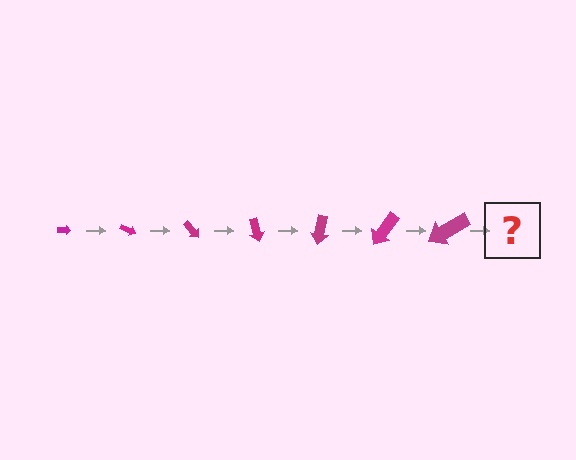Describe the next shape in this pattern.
It should be an arrow, larger than the previous one and rotated 175 degrees from the start.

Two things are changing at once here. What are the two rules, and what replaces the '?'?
The two rules are that the arrow grows larger each step and it rotates 25 degrees each step. The '?' should be an arrow, larger than the previous one and rotated 175 degrees from the start.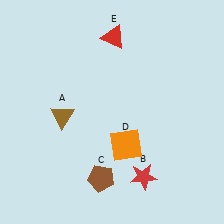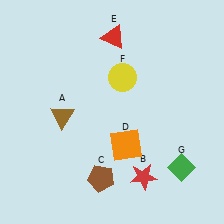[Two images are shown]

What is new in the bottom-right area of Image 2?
A green diamond (G) was added in the bottom-right area of Image 2.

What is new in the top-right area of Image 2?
A yellow circle (F) was added in the top-right area of Image 2.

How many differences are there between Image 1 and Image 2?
There are 2 differences between the two images.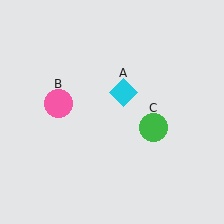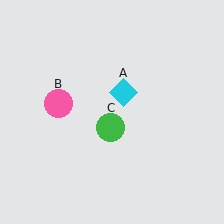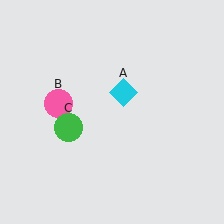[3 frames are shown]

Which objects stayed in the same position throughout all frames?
Cyan diamond (object A) and pink circle (object B) remained stationary.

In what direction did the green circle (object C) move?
The green circle (object C) moved left.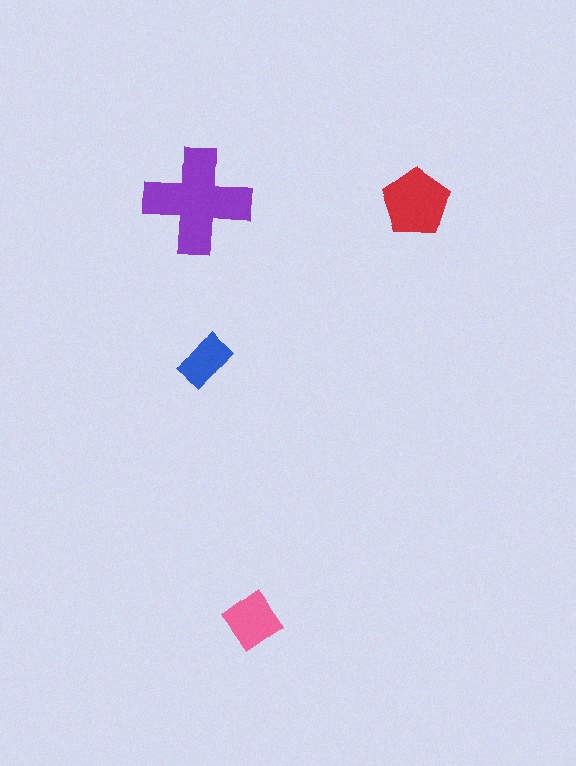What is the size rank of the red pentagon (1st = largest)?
2nd.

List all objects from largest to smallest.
The purple cross, the red pentagon, the pink diamond, the blue rectangle.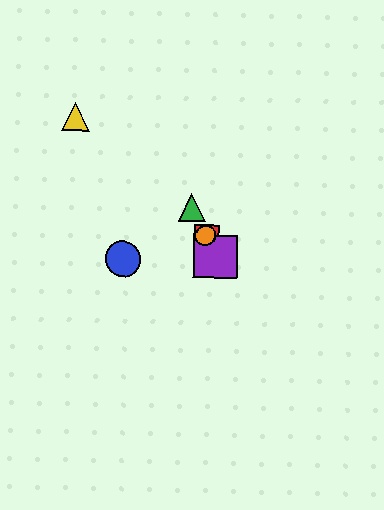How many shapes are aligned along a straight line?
4 shapes (the red square, the green triangle, the purple square, the orange circle) are aligned along a straight line.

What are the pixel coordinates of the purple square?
The purple square is at (215, 257).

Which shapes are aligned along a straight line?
The red square, the green triangle, the purple square, the orange circle are aligned along a straight line.